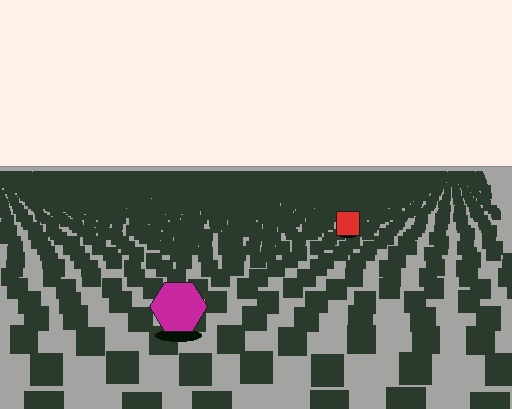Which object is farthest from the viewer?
The red square is farthest from the viewer. It appears smaller and the ground texture around it is denser.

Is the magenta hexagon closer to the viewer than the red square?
Yes. The magenta hexagon is closer — you can tell from the texture gradient: the ground texture is coarser near it.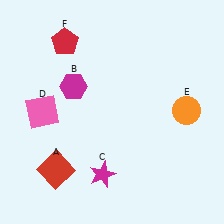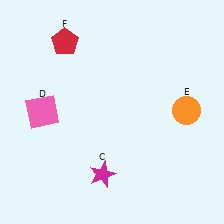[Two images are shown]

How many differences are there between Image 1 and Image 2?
There are 2 differences between the two images.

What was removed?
The magenta hexagon (B), the red square (A) were removed in Image 2.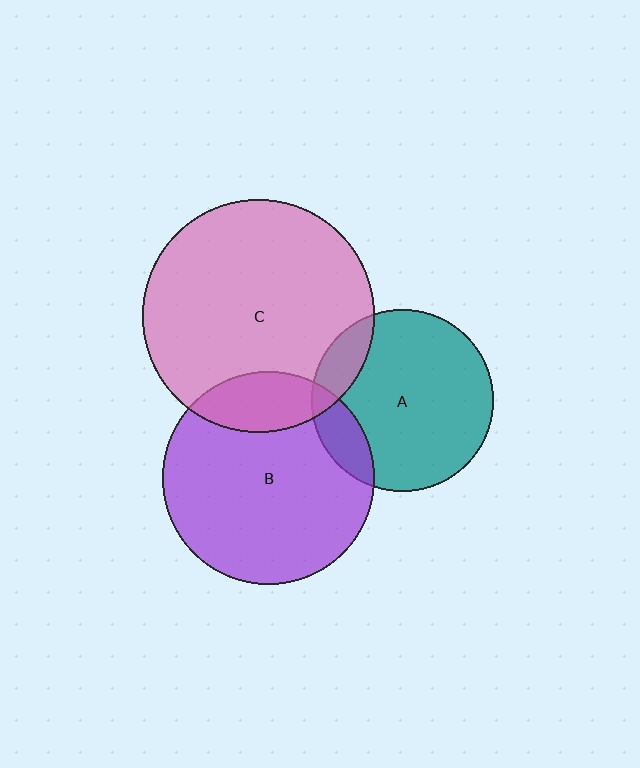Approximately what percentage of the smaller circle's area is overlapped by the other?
Approximately 15%.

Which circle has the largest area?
Circle C (pink).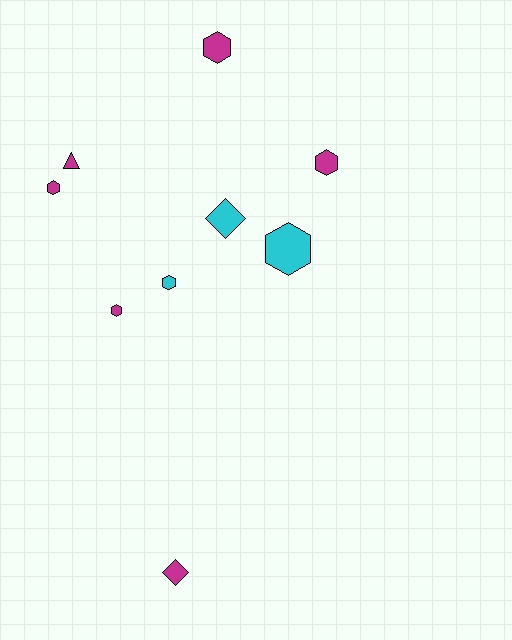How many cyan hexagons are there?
There are 2 cyan hexagons.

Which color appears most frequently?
Magenta, with 6 objects.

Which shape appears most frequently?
Hexagon, with 6 objects.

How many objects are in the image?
There are 9 objects.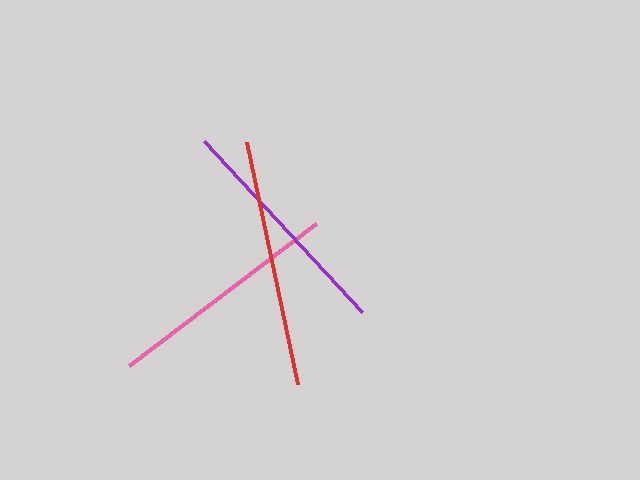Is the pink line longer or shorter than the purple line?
The pink line is longer than the purple line.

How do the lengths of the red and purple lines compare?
The red and purple lines are approximately the same length.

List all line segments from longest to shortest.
From longest to shortest: red, pink, purple.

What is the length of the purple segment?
The purple segment is approximately 232 pixels long.